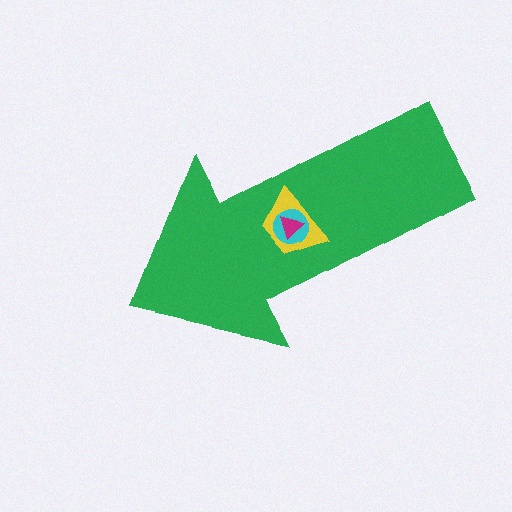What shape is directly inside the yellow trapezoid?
The cyan circle.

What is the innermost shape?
The magenta triangle.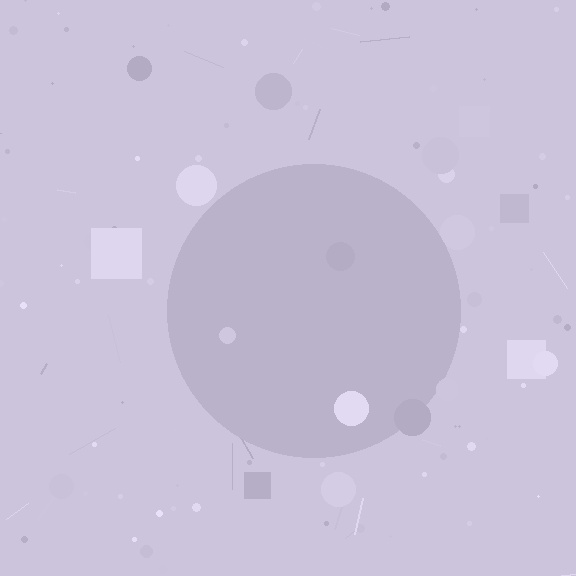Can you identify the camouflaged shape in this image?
The camouflaged shape is a circle.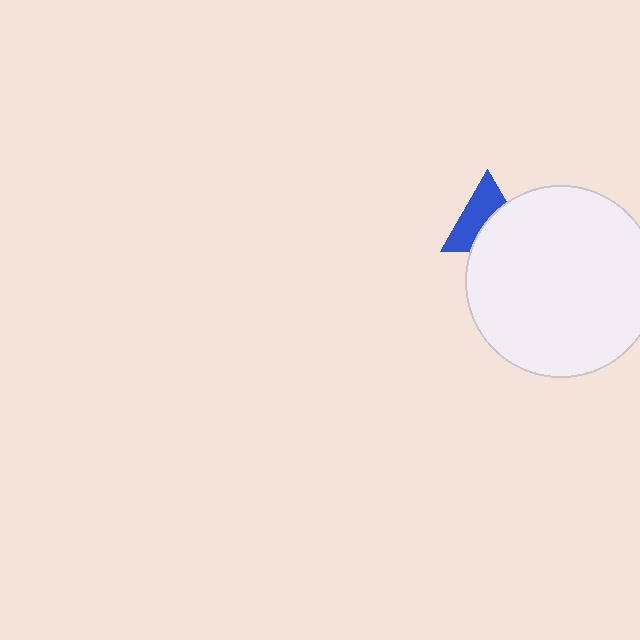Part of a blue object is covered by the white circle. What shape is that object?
It is a triangle.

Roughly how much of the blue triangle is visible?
About half of it is visible (roughly 53%).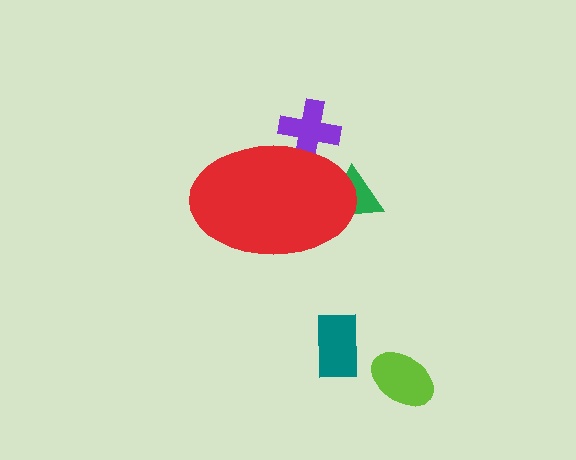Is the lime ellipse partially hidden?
No, the lime ellipse is fully visible.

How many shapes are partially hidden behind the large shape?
2 shapes are partially hidden.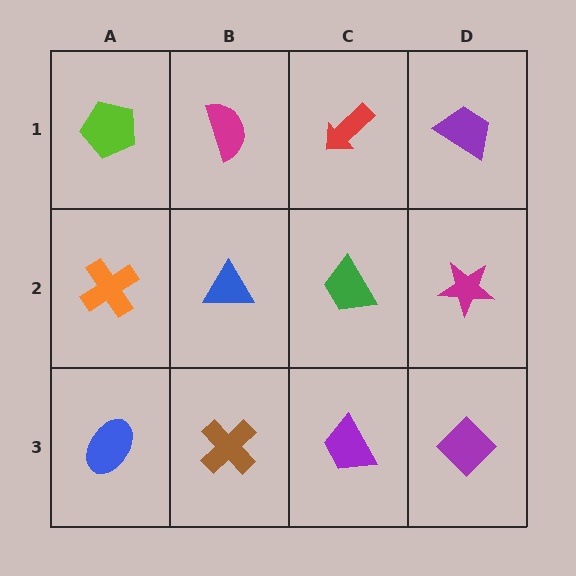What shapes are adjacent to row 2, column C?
A red arrow (row 1, column C), a purple trapezoid (row 3, column C), a blue triangle (row 2, column B), a magenta star (row 2, column D).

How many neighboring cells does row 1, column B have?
3.